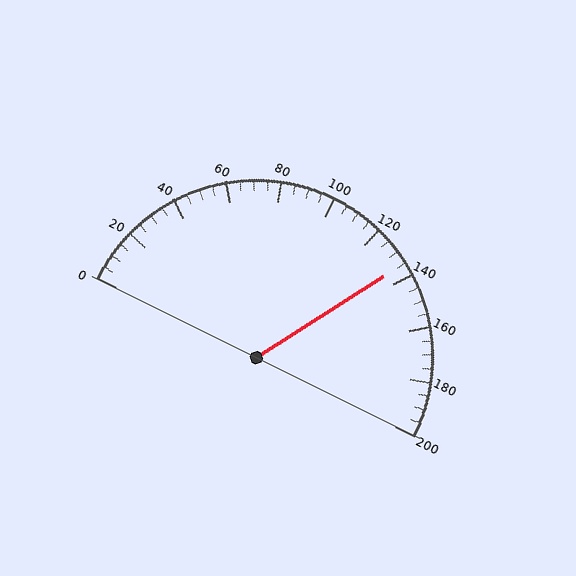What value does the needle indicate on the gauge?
The needle indicates approximately 135.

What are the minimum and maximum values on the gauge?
The gauge ranges from 0 to 200.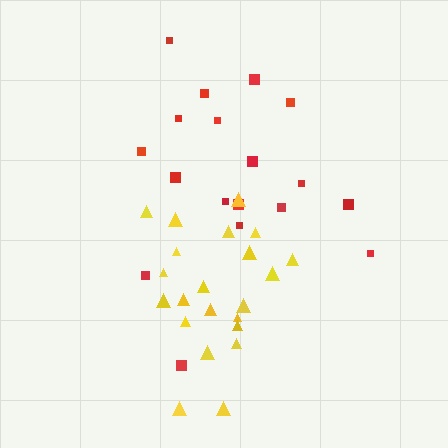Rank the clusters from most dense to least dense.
yellow, red.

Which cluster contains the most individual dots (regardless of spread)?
Yellow (22).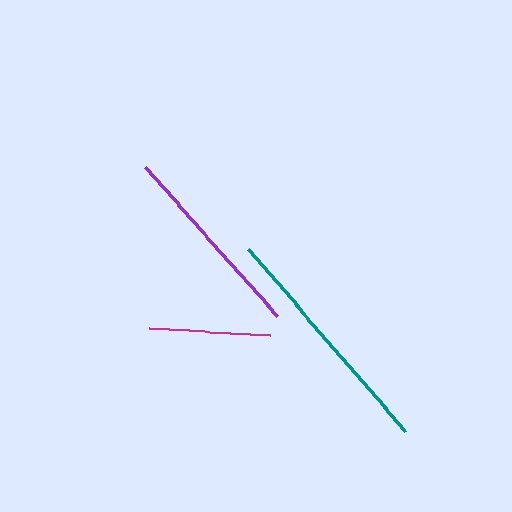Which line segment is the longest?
The teal line is the longest at approximately 241 pixels.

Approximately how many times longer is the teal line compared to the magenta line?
The teal line is approximately 2.0 times the length of the magenta line.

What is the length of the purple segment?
The purple segment is approximately 200 pixels long.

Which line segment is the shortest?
The magenta line is the shortest at approximately 121 pixels.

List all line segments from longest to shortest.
From longest to shortest: teal, purple, magenta.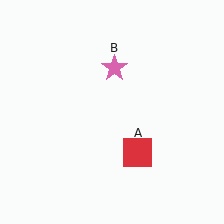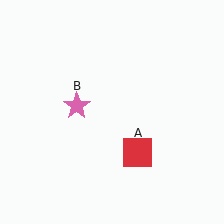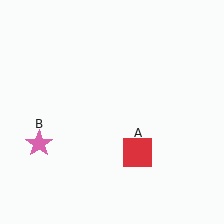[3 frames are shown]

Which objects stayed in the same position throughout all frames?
Red square (object A) remained stationary.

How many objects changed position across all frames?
1 object changed position: pink star (object B).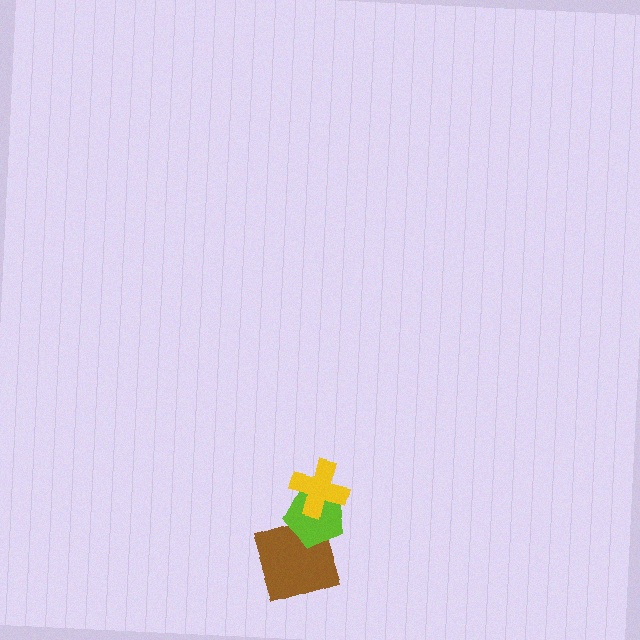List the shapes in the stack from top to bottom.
From top to bottom: the yellow cross, the lime pentagon, the brown square.